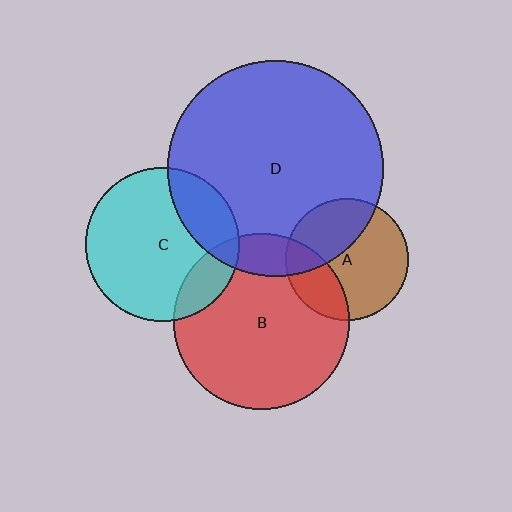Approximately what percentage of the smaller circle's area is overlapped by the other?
Approximately 35%.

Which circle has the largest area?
Circle D (blue).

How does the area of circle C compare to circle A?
Approximately 1.6 times.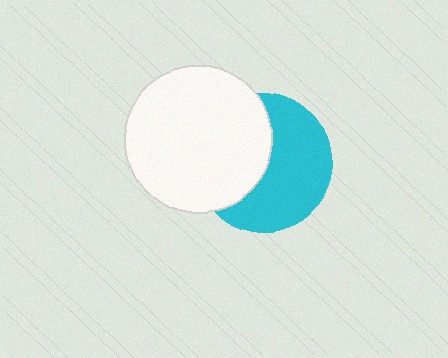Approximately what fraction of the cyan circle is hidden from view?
Roughly 44% of the cyan circle is hidden behind the white circle.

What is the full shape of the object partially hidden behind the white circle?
The partially hidden object is a cyan circle.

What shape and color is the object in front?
The object in front is a white circle.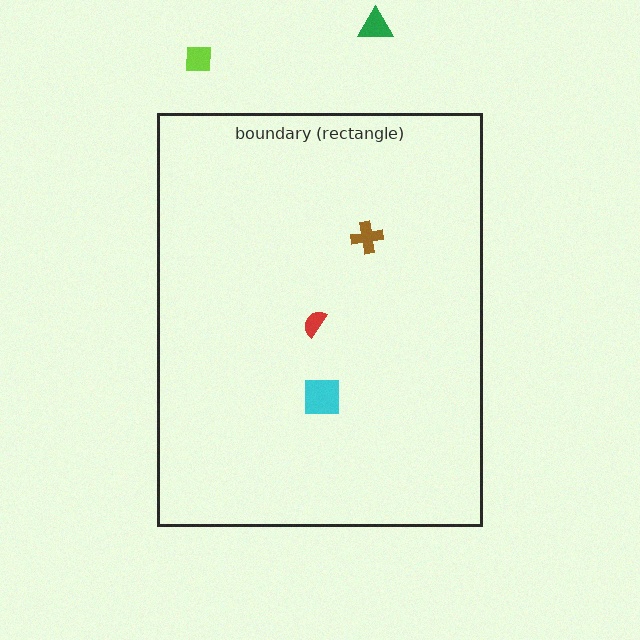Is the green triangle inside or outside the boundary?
Outside.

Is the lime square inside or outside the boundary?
Outside.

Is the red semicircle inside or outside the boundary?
Inside.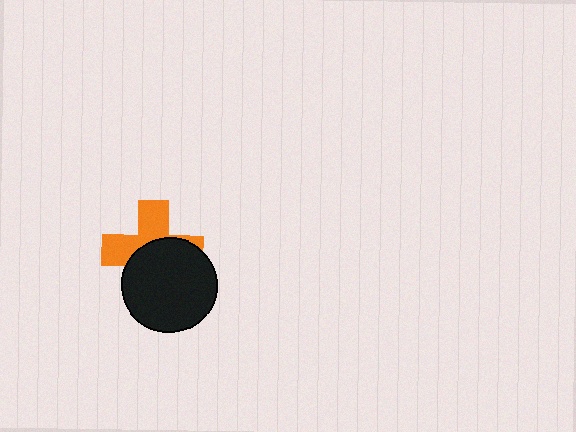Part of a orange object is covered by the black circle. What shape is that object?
It is a cross.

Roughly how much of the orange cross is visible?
About half of it is visible (roughly 46%).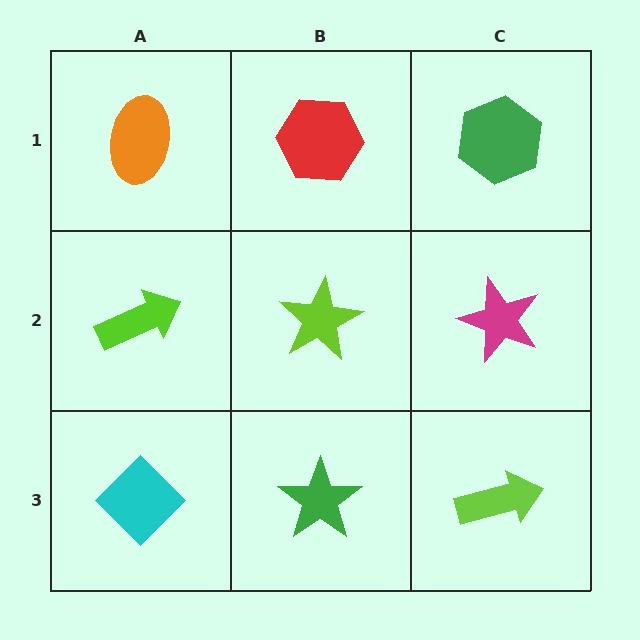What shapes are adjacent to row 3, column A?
A lime arrow (row 2, column A), a green star (row 3, column B).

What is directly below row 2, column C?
A lime arrow.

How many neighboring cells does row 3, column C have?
2.